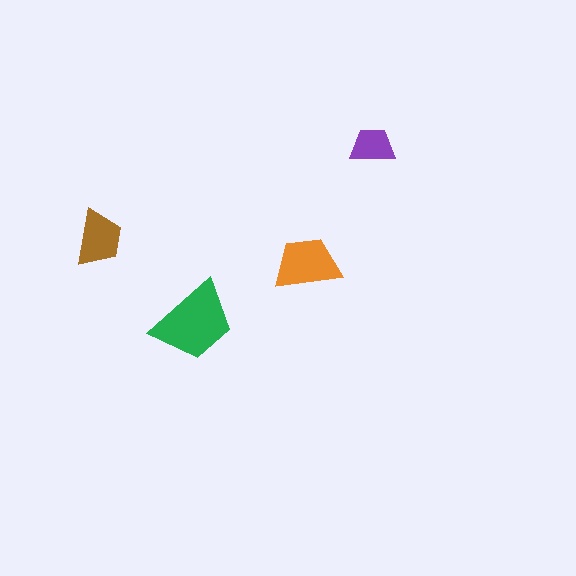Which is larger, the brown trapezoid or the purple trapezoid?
The brown one.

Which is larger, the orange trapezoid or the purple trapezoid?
The orange one.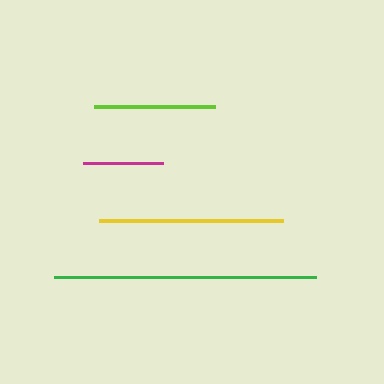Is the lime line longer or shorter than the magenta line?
The lime line is longer than the magenta line.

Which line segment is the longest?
The green line is the longest at approximately 261 pixels.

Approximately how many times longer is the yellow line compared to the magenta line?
The yellow line is approximately 2.3 times the length of the magenta line.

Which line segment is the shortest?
The magenta line is the shortest at approximately 80 pixels.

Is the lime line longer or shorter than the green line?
The green line is longer than the lime line.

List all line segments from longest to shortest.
From longest to shortest: green, yellow, lime, magenta.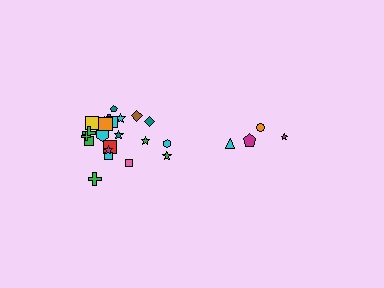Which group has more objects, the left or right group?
The left group.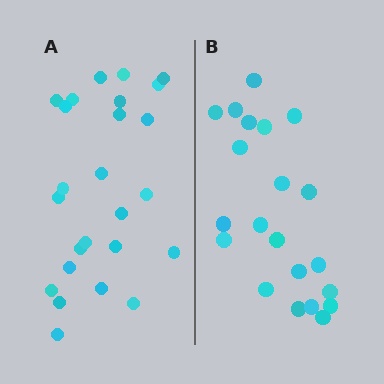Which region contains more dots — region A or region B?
Region A (the left region) has more dots.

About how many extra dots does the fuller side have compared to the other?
Region A has about 4 more dots than region B.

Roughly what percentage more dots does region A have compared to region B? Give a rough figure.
About 20% more.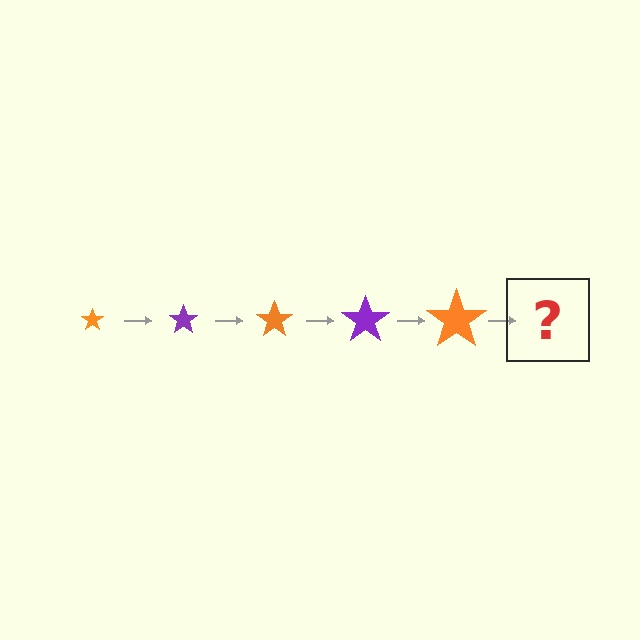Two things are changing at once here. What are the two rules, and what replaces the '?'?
The two rules are that the star grows larger each step and the color cycles through orange and purple. The '?' should be a purple star, larger than the previous one.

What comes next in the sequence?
The next element should be a purple star, larger than the previous one.